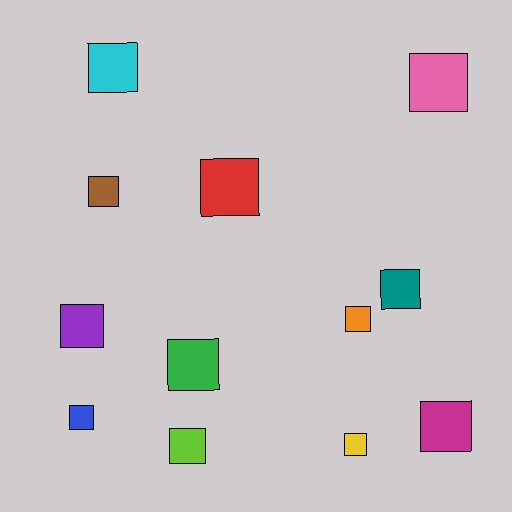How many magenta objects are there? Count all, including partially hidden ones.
There is 1 magenta object.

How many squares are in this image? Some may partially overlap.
There are 12 squares.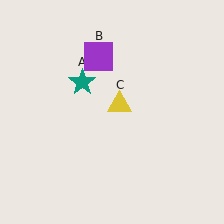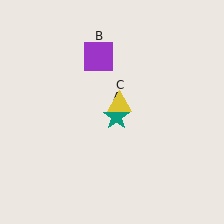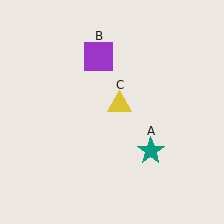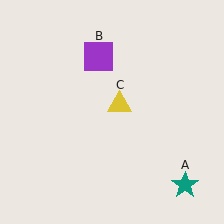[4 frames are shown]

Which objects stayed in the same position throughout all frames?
Purple square (object B) and yellow triangle (object C) remained stationary.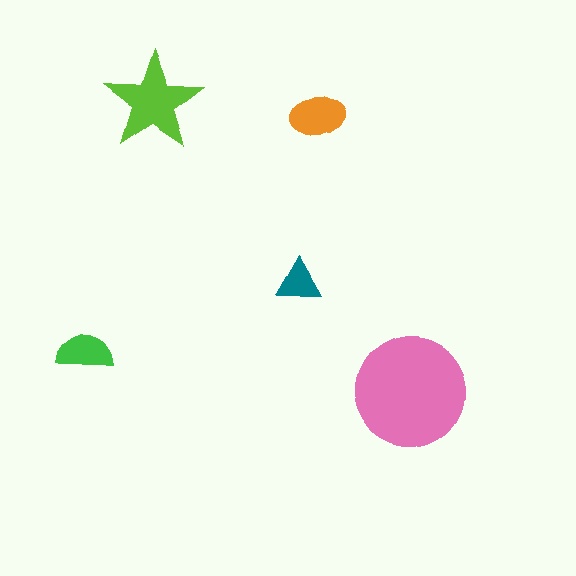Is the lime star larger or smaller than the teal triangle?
Larger.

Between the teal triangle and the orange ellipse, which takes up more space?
The orange ellipse.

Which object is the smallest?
The teal triangle.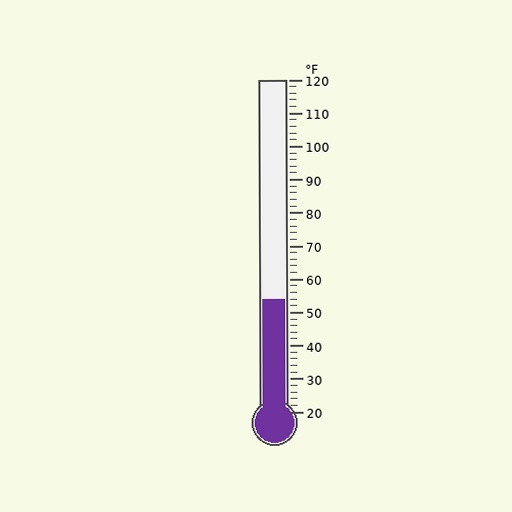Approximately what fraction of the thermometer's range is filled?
The thermometer is filled to approximately 35% of its range.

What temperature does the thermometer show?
The thermometer shows approximately 54°F.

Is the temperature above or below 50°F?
The temperature is above 50°F.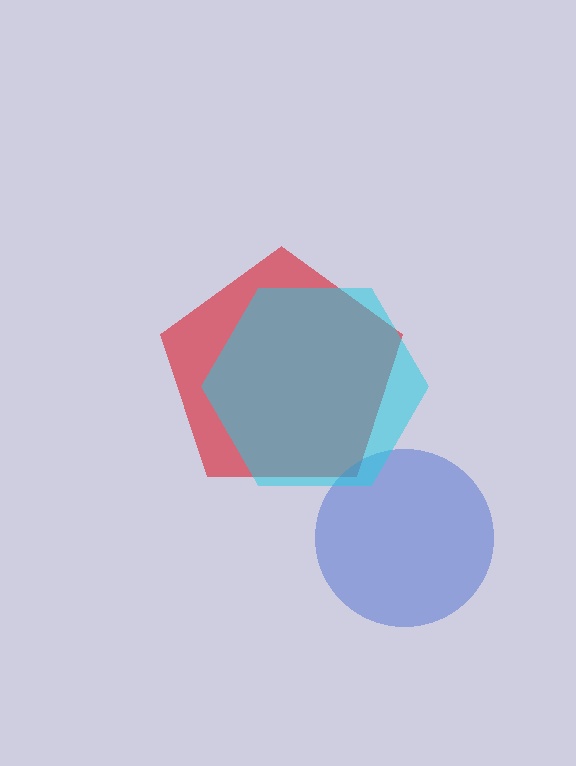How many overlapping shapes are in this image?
There are 3 overlapping shapes in the image.